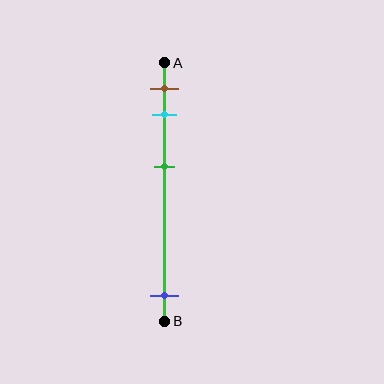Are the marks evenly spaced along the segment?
No, the marks are not evenly spaced.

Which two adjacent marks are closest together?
The brown and cyan marks are the closest adjacent pair.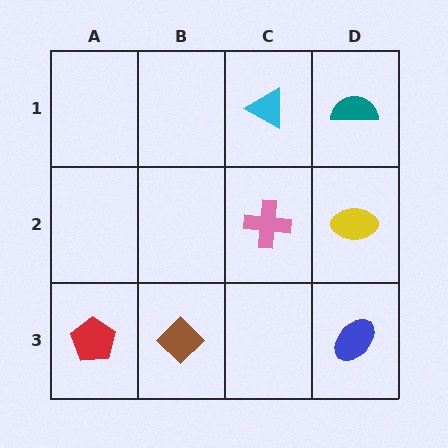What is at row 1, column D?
A teal semicircle.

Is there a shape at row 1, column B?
No, that cell is empty.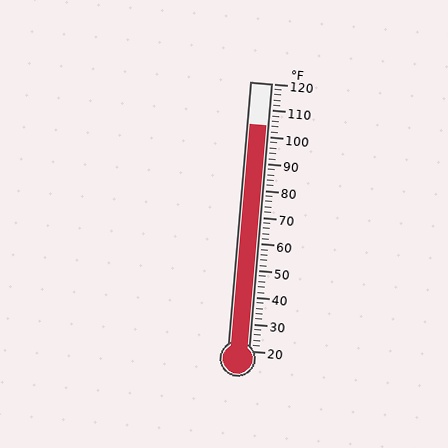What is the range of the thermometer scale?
The thermometer scale ranges from 20°F to 120°F.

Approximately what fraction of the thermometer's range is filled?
The thermometer is filled to approximately 85% of its range.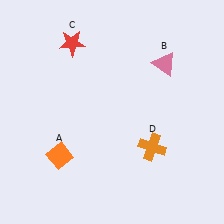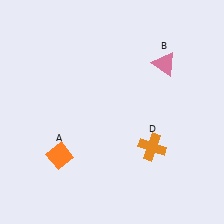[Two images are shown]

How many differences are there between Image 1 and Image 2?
There is 1 difference between the two images.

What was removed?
The red star (C) was removed in Image 2.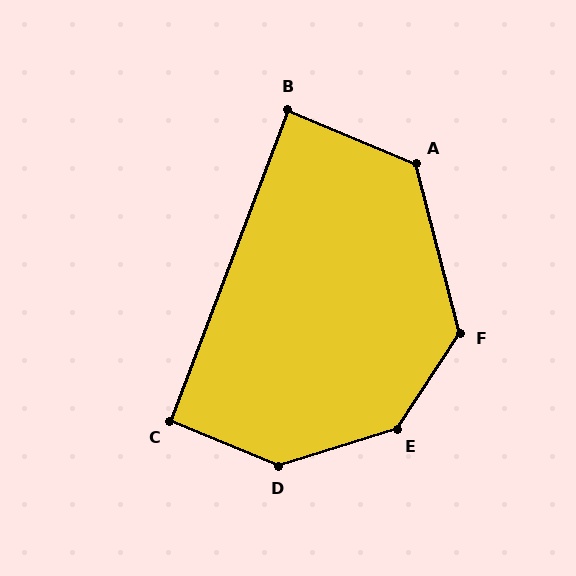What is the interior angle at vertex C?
Approximately 92 degrees (approximately right).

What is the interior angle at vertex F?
Approximately 132 degrees (obtuse).